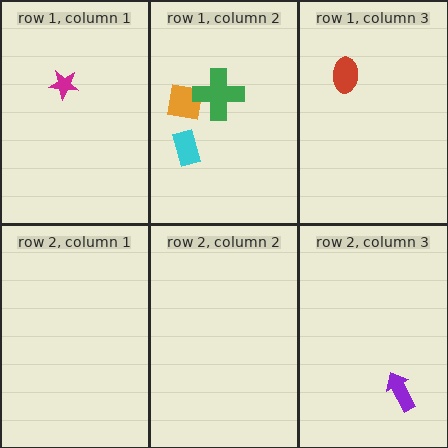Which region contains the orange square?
The row 1, column 2 region.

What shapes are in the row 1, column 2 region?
The orange square, the cyan rectangle, the green cross.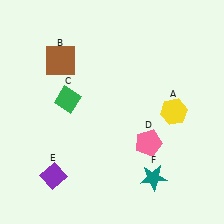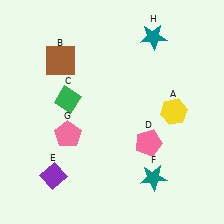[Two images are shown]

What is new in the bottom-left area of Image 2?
A pink pentagon (G) was added in the bottom-left area of Image 2.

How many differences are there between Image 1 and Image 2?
There are 2 differences between the two images.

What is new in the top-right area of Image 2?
A teal star (H) was added in the top-right area of Image 2.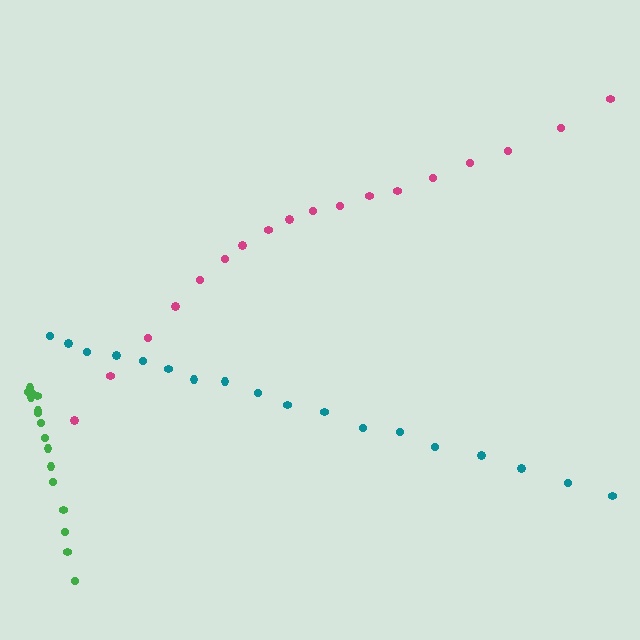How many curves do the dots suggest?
There are 3 distinct paths.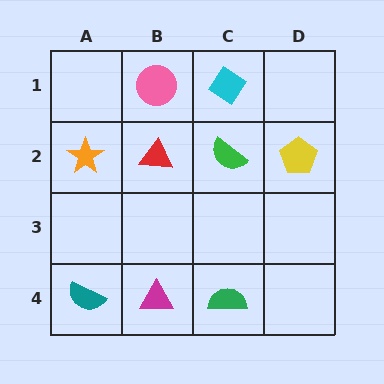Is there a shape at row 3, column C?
No, that cell is empty.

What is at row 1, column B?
A pink circle.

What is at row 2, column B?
A red triangle.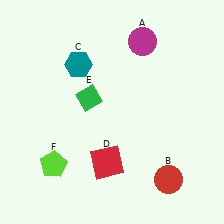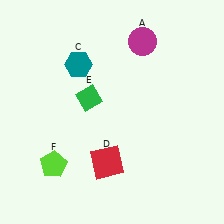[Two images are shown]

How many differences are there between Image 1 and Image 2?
There is 1 difference between the two images.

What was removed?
The red circle (B) was removed in Image 2.